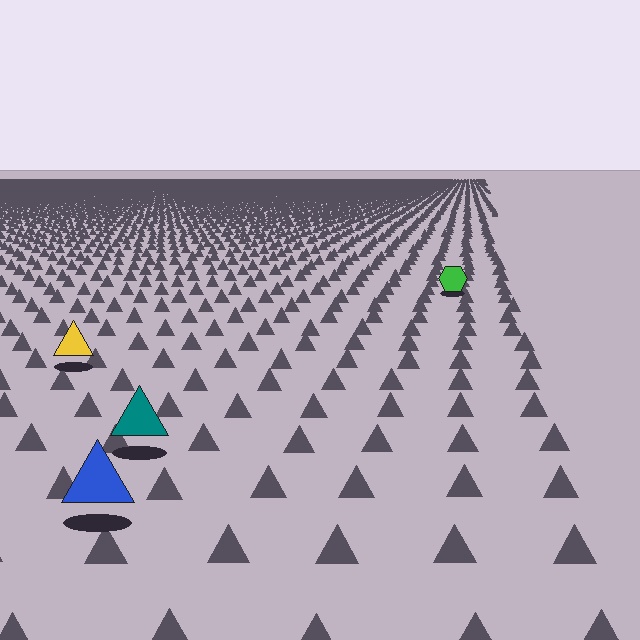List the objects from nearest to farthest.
From nearest to farthest: the blue triangle, the teal triangle, the yellow triangle, the green hexagon.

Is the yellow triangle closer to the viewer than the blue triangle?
No. The blue triangle is closer — you can tell from the texture gradient: the ground texture is coarser near it.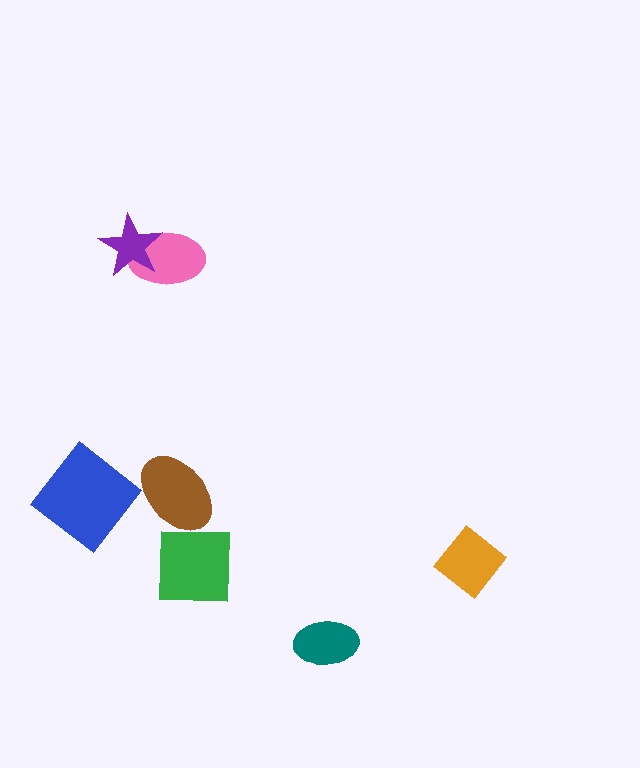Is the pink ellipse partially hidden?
Yes, it is partially covered by another shape.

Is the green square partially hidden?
No, no other shape covers it.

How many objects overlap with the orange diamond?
0 objects overlap with the orange diamond.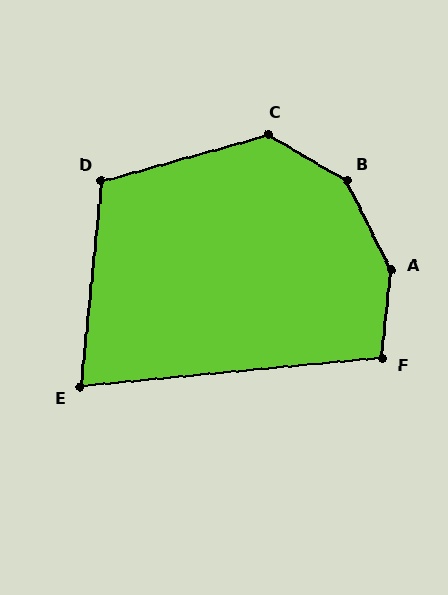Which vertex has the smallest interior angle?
E, at approximately 79 degrees.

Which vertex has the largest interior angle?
A, at approximately 148 degrees.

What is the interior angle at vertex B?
Approximately 147 degrees (obtuse).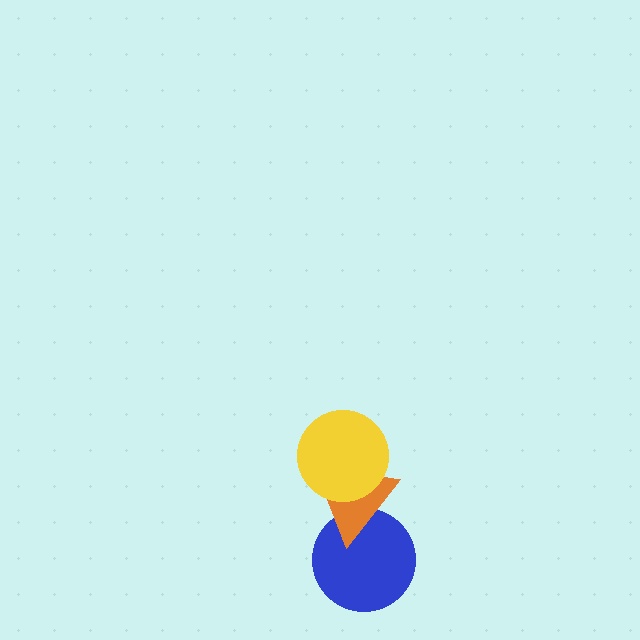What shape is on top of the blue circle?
The orange triangle is on top of the blue circle.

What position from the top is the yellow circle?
The yellow circle is 1st from the top.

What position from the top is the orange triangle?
The orange triangle is 2nd from the top.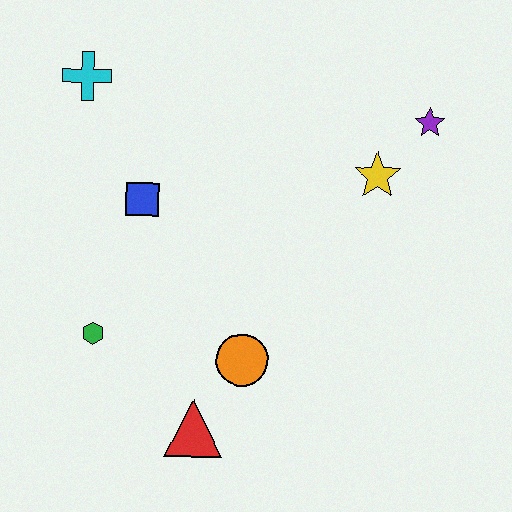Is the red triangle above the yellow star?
No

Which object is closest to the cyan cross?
The blue square is closest to the cyan cross.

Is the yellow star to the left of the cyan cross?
No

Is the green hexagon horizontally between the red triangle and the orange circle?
No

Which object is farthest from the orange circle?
The cyan cross is farthest from the orange circle.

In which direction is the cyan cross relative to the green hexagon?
The cyan cross is above the green hexagon.